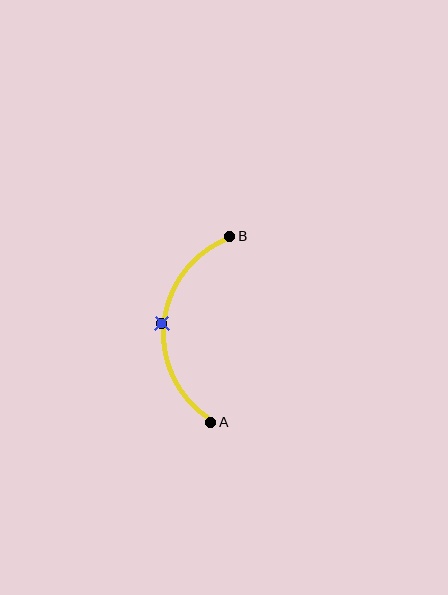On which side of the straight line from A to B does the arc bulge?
The arc bulges to the left of the straight line connecting A and B.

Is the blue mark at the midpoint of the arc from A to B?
Yes. The blue mark lies on the arc at equal arc-length from both A and B — it is the arc midpoint.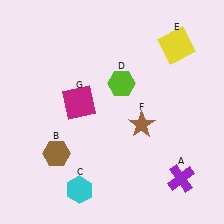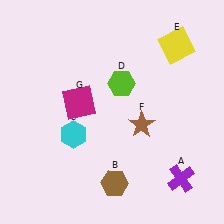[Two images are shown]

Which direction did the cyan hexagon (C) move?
The cyan hexagon (C) moved up.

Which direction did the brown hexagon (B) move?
The brown hexagon (B) moved right.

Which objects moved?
The objects that moved are: the brown hexagon (B), the cyan hexagon (C).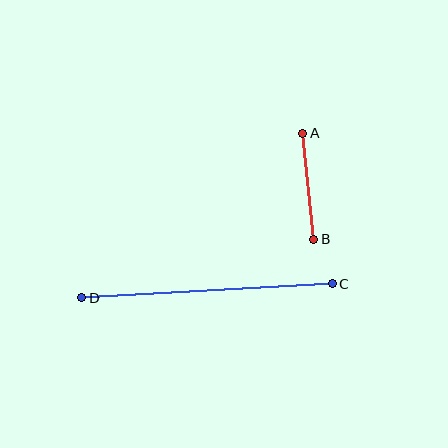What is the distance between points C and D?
The distance is approximately 251 pixels.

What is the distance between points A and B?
The distance is approximately 106 pixels.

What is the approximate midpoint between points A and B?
The midpoint is at approximately (308, 186) pixels.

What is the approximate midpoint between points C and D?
The midpoint is at approximately (207, 291) pixels.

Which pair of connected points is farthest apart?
Points C and D are farthest apart.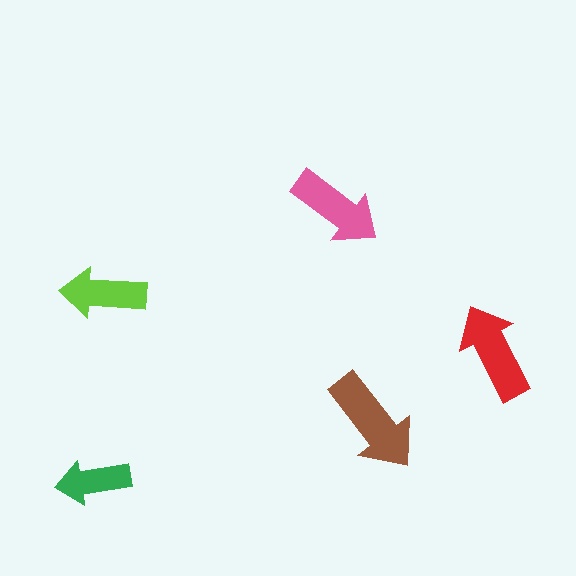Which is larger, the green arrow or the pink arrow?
The pink one.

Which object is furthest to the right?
The red arrow is rightmost.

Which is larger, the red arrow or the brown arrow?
The brown one.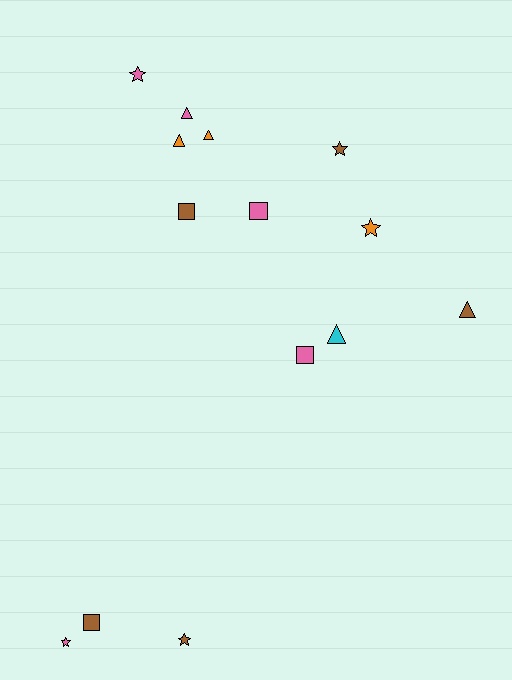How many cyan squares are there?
There are no cyan squares.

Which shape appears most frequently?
Triangle, with 5 objects.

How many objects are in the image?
There are 14 objects.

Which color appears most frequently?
Brown, with 5 objects.